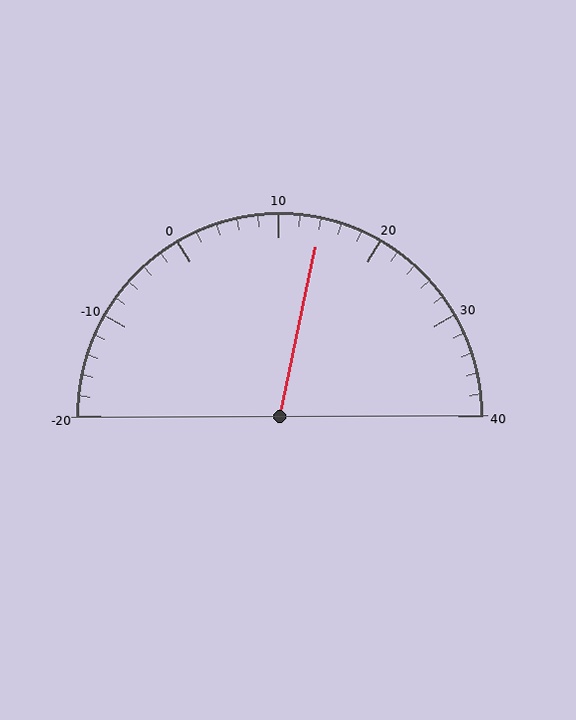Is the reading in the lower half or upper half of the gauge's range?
The reading is in the upper half of the range (-20 to 40).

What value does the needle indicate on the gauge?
The needle indicates approximately 14.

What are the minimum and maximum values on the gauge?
The gauge ranges from -20 to 40.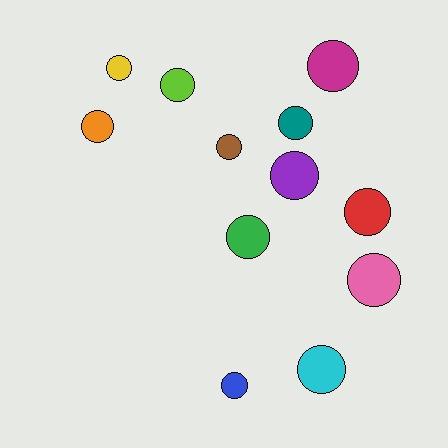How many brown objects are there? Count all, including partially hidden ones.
There is 1 brown object.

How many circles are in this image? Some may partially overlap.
There are 12 circles.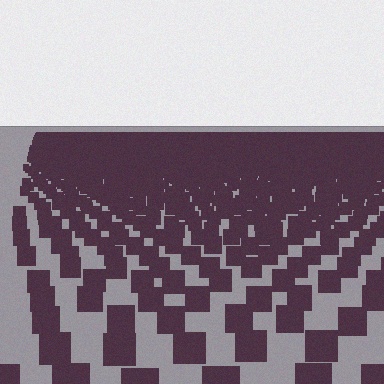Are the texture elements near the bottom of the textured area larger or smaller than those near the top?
Larger. Near the bottom, elements are closer to the viewer and appear at a bigger on-screen size.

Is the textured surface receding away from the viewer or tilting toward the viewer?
The surface is receding away from the viewer. Texture elements get smaller and denser toward the top.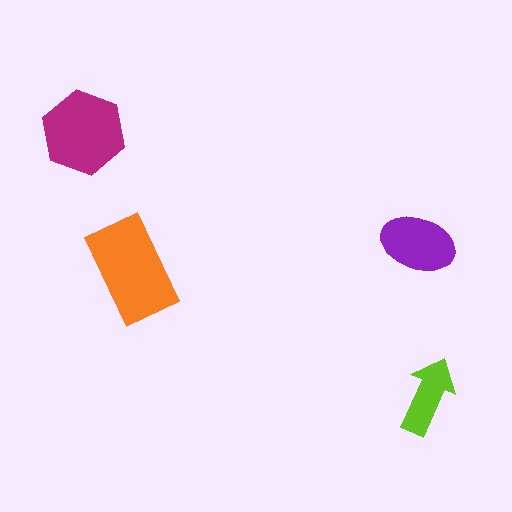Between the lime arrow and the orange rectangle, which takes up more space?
The orange rectangle.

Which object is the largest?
The orange rectangle.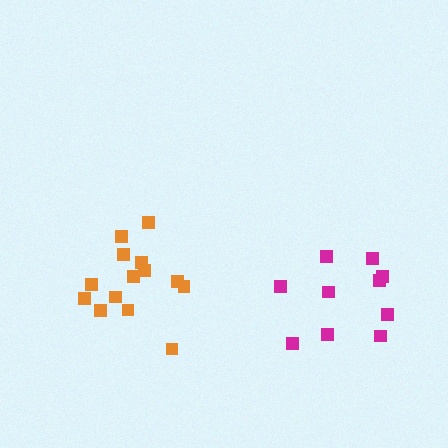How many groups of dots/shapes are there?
There are 2 groups.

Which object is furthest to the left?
The orange cluster is leftmost.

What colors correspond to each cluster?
The clusters are colored: orange, magenta.